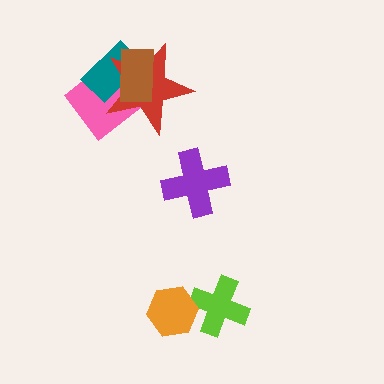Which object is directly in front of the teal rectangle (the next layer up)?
The red star is directly in front of the teal rectangle.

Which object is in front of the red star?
The brown rectangle is in front of the red star.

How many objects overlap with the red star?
3 objects overlap with the red star.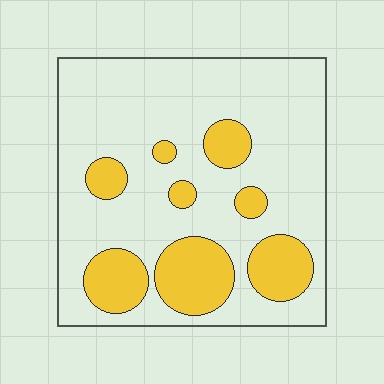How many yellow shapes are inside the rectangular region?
8.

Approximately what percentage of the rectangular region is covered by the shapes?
Approximately 25%.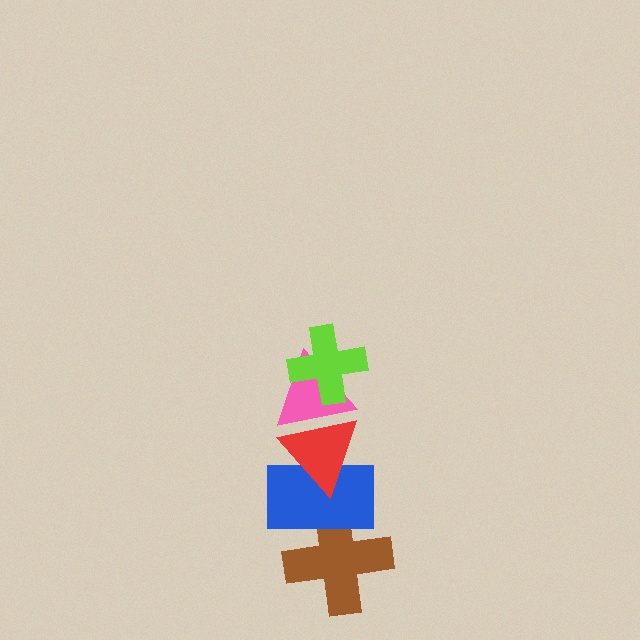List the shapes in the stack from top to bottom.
From top to bottom: the lime cross, the pink triangle, the red triangle, the blue rectangle, the brown cross.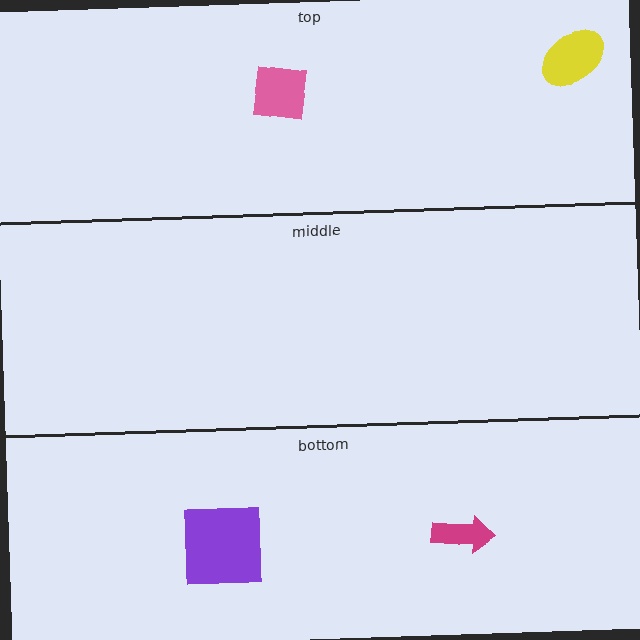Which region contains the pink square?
The top region.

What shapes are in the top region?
The pink square, the yellow ellipse.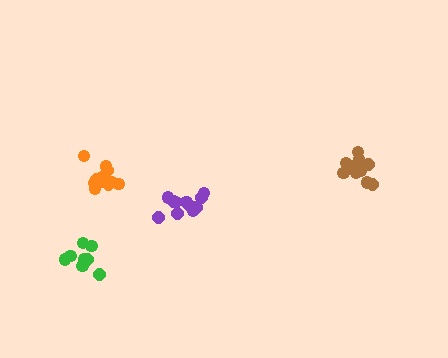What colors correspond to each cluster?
The clusters are colored: orange, purple, green, brown.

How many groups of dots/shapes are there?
There are 4 groups.